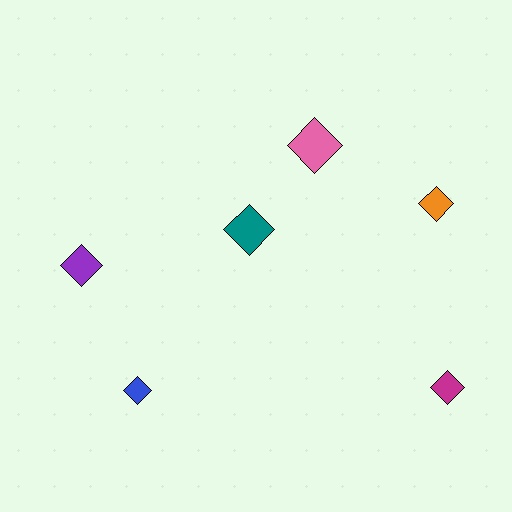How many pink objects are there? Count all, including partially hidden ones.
There is 1 pink object.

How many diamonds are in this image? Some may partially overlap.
There are 6 diamonds.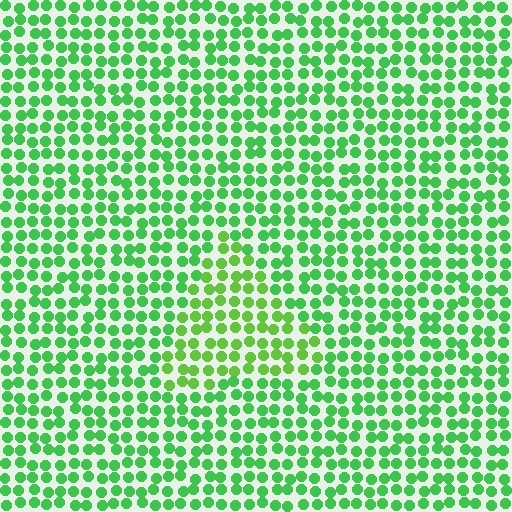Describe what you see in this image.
The image is filled with small green elements in a uniform arrangement. A triangle-shaped region is visible where the elements are tinted to a slightly different hue, forming a subtle color boundary.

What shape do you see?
I see a triangle.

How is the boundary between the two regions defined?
The boundary is defined purely by a slight shift in hue (about 25 degrees). Spacing, size, and orientation are identical on both sides.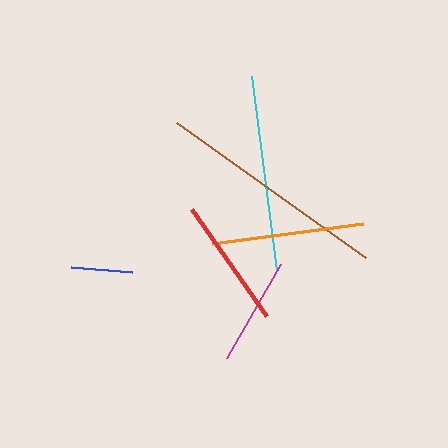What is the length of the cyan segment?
The cyan segment is approximately 196 pixels long.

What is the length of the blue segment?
The blue segment is approximately 61 pixels long.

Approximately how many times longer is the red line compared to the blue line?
The red line is approximately 2.1 times the length of the blue line.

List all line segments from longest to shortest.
From longest to shortest: brown, cyan, orange, red, magenta, blue.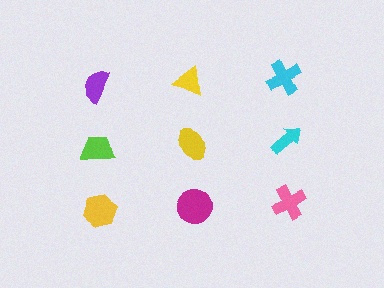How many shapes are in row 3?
3 shapes.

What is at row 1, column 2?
A yellow triangle.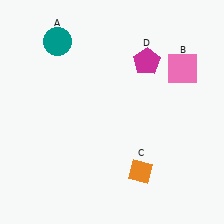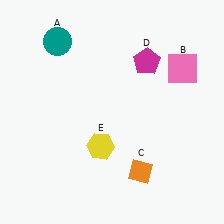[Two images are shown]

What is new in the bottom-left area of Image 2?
A yellow hexagon (E) was added in the bottom-left area of Image 2.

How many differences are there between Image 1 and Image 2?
There is 1 difference between the two images.